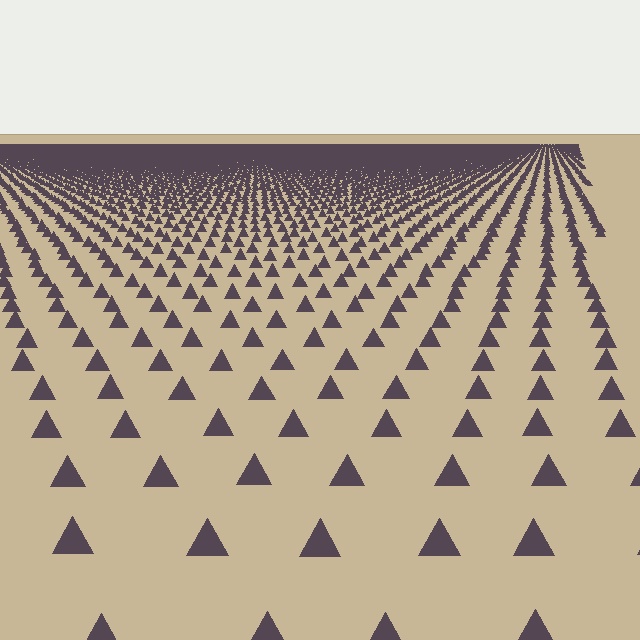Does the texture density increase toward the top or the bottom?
Density increases toward the top.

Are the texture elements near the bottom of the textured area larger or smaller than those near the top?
Larger. Near the bottom, elements are closer to the viewer and appear at a bigger on-screen size.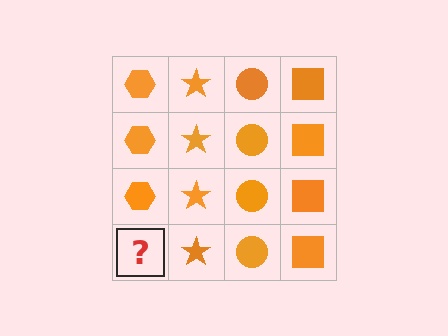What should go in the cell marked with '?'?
The missing cell should contain an orange hexagon.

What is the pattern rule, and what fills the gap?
The rule is that each column has a consistent shape. The gap should be filled with an orange hexagon.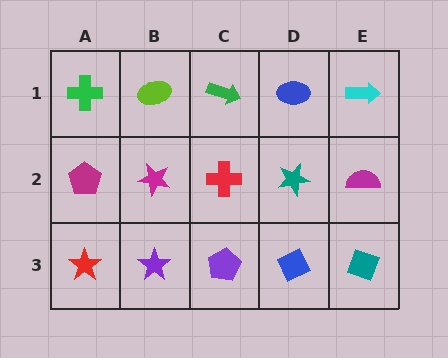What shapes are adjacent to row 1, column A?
A magenta pentagon (row 2, column A), a lime ellipse (row 1, column B).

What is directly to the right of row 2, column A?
A magenta star.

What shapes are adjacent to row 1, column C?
A red cross (row 2, column C), a lime ellipse (row 1, column B), a blue ellipse (row 1, column D).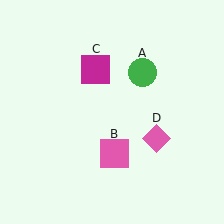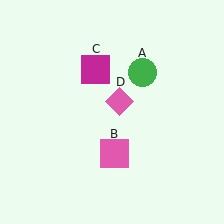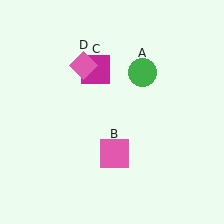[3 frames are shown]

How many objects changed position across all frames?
1 object changed position: pink diamond (object D).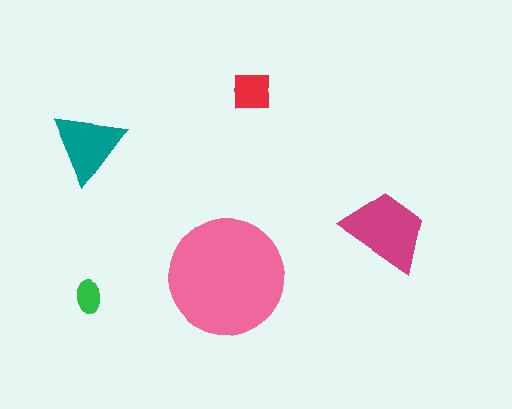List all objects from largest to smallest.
The pink circle, the magenta trapezoid, the teal triangle, the red square, the green ellipse.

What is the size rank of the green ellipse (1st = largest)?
5th.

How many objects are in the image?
There are 5 objects in the image.